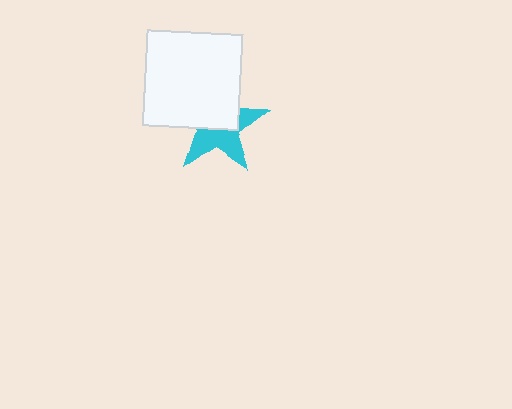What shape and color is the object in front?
The object in front is a white square.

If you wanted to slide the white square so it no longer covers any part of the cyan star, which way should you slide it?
Slide it toward the upper-left — that is the most direct way to separate the two shapes.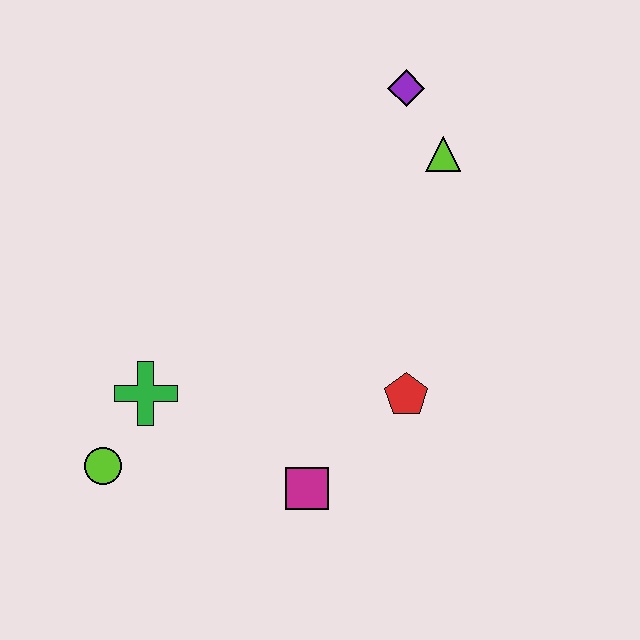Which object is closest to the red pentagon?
The magenta square is closest to the red pentagon.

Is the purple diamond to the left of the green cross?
No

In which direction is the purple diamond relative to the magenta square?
The purple diamond is above the magenta square.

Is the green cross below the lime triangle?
Yes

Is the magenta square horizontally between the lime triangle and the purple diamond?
No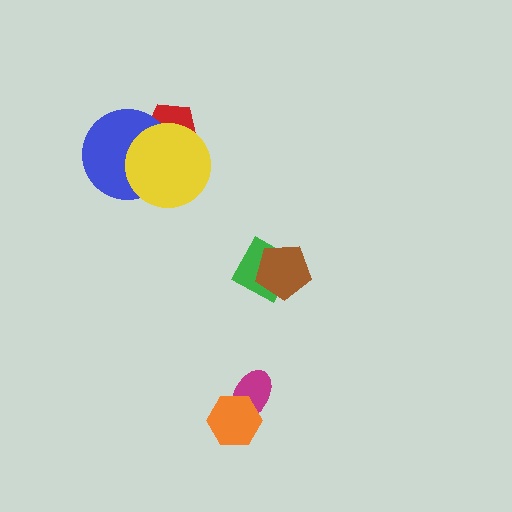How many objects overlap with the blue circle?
2 objects overlap with the blue circle.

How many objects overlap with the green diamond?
1 object overlaps with the green diamond.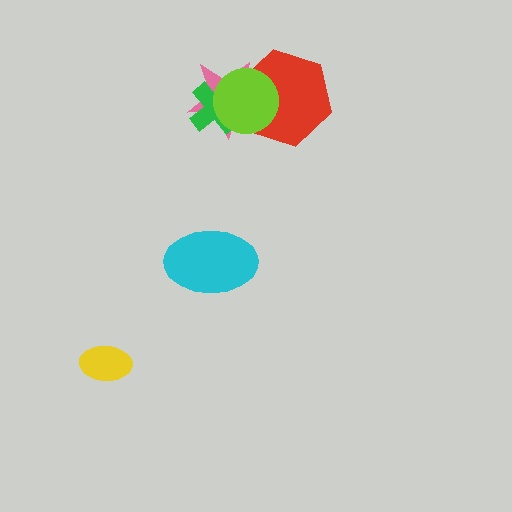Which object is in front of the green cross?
The lime circle is in front of the green cross.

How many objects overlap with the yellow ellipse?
0 objects overlap with the yellow ellipse.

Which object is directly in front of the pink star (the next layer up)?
The green cross is directly in front of the pink star.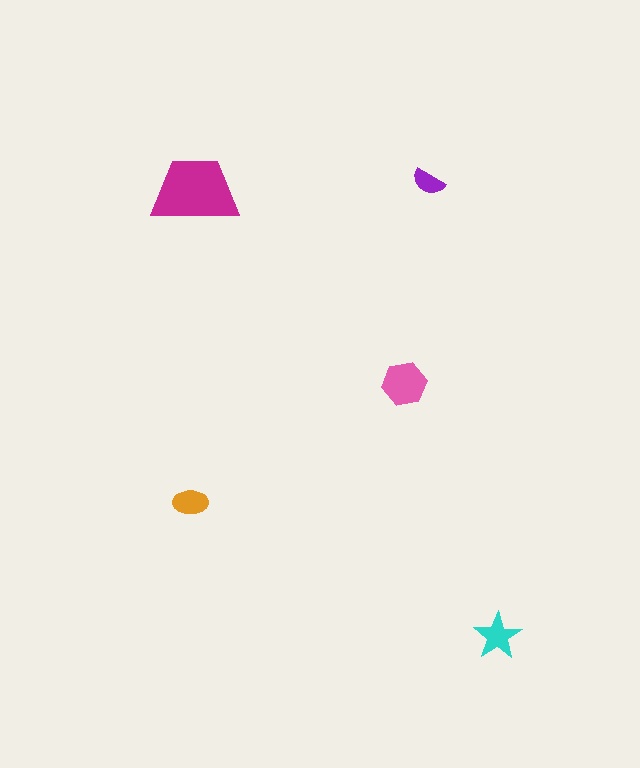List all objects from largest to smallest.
The magenta trapezoid, the pink hexagon, the cyan star, the orange ellipse, the purple semicircle.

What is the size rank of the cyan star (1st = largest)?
3rd.